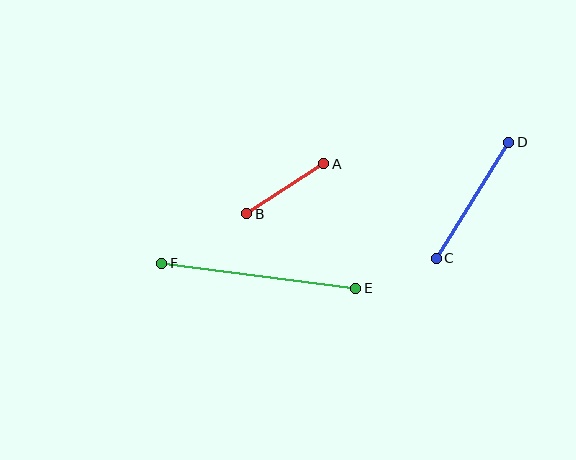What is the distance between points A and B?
The distance is approximately 92 pixels.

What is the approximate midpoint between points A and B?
The midpoint is at approximately (285, 189) pixels.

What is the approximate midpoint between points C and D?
The midpoint is at approximately (473, 200) pixels.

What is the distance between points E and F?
The distance is approximately 196 pixels.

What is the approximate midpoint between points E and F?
The midpoint is at approximately (259, 276) pixels.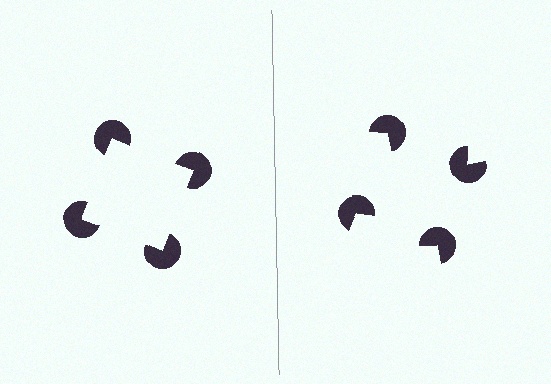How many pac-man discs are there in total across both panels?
8 — 4 on each side.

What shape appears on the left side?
An illusory square.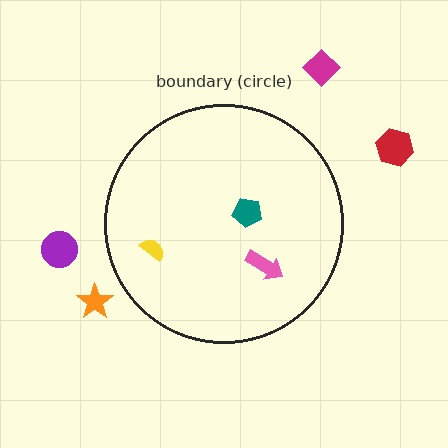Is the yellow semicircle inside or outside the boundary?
Inside.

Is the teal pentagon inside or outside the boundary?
Inside.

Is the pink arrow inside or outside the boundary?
Inside.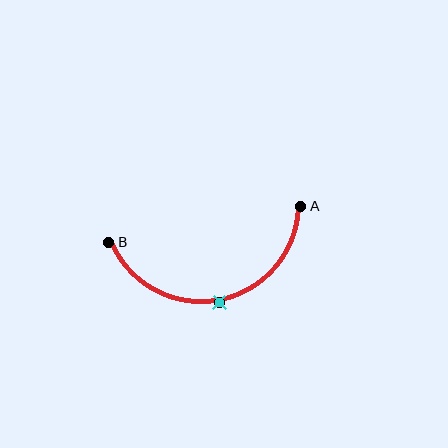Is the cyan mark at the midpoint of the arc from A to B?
Yes. The cyan mark lies on the arc at equal arc-length from both A and B — it is the arc midpoint.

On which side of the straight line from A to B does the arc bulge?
The arc bulges below the straight line connecting A and B.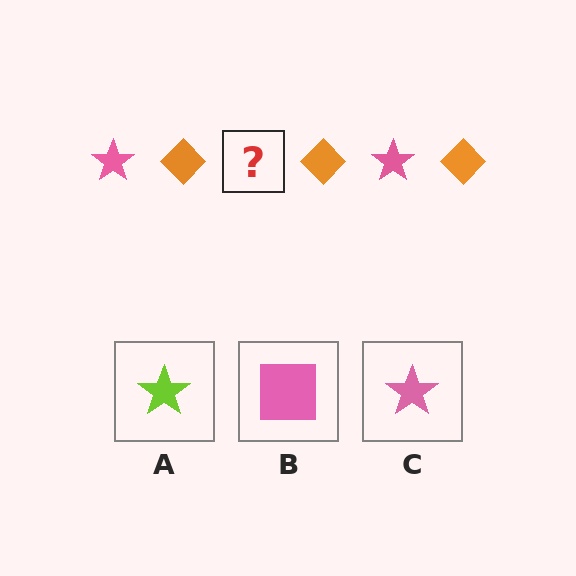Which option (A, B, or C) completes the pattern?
C.